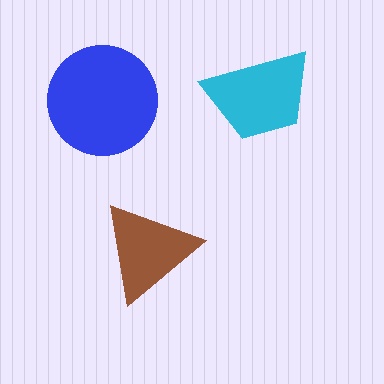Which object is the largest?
The blue circle.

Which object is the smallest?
The brown triangle.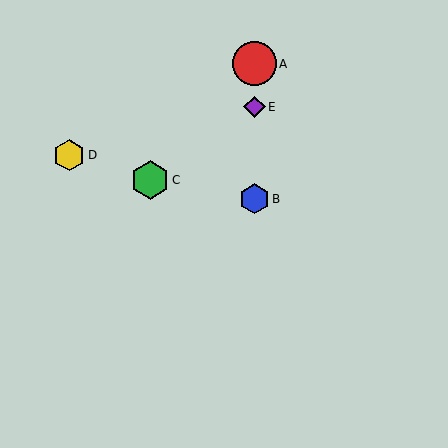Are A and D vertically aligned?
No, A is at x≈254 and D is at x≈69.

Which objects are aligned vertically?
Objects A, B, E are aligned vertically.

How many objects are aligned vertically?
3 objects (A, B, E) are aligned vertically.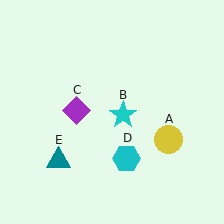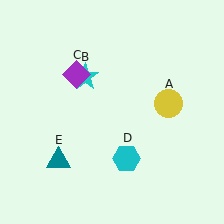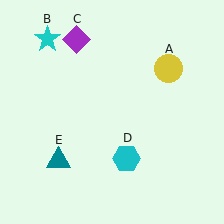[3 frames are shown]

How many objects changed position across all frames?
3 objects changed position: yellow circle (object A), cyan star (object B), purple diamond (object C).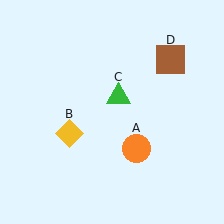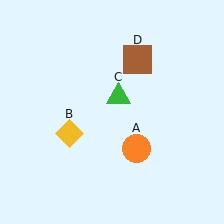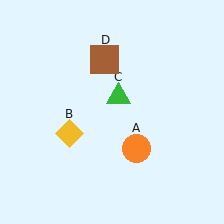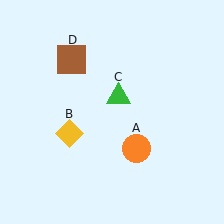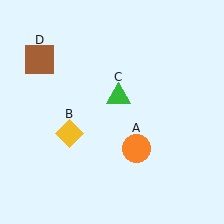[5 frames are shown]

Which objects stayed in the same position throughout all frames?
Orange circle (object A) and yellow diamond (object B) and green triangle (object C) remained stationary.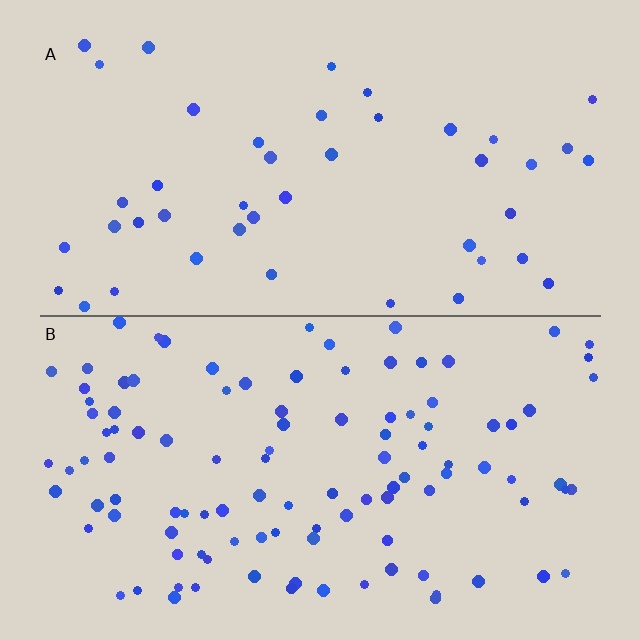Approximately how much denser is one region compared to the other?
Approximately 2.5× — region B over region A.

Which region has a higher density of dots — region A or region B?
B (the bottom).